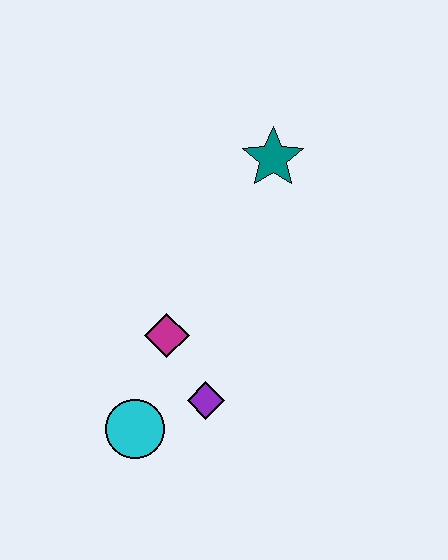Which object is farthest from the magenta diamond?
The teal star is farthest from the magenta diamond.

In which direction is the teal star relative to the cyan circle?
The teal star is above the cyan circle.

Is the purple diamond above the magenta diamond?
No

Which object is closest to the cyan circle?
The purple diamond is closest to the cyan circle.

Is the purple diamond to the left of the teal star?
Yes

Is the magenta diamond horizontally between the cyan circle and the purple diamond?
Yes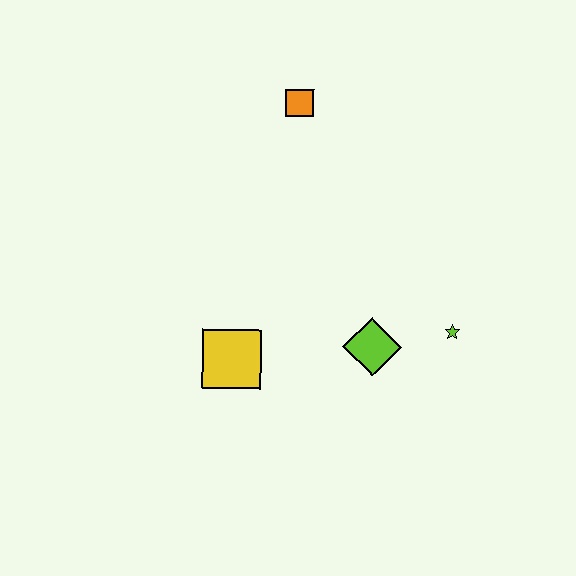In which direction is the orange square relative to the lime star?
The orange square is above the lime star.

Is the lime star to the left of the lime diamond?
No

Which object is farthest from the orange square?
The lime star is farthest from the orange square.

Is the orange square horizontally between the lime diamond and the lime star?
No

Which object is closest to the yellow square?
The lime diamond is closest to the yellow square.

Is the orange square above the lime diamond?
Yes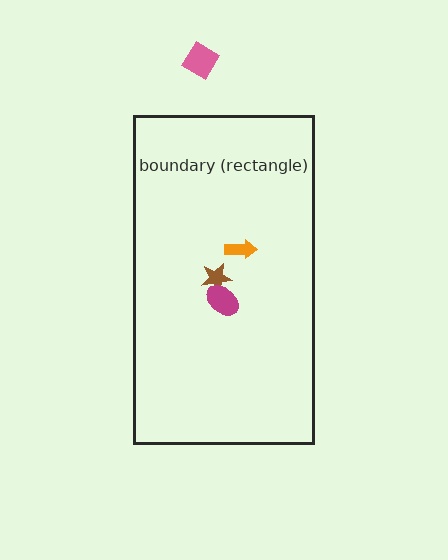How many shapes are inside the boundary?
3 inside, 1 outside.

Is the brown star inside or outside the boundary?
Inside.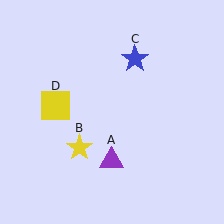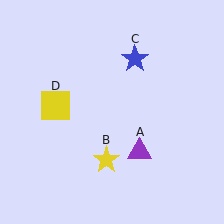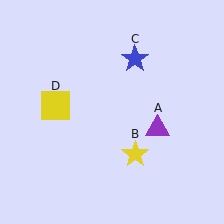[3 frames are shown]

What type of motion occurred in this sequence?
The purple triangle (object A), yellow star (object B) rotated counterclockwise around the center of the scene.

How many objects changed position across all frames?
2 objects changed position: purple triangle (object A), yellow star (object B).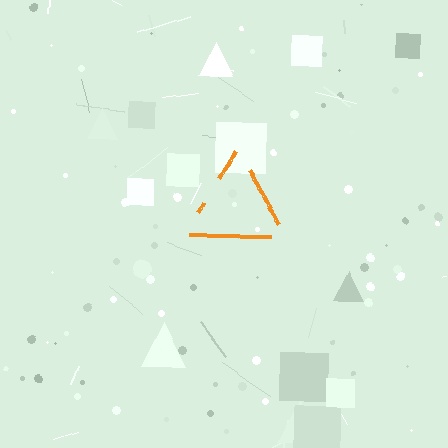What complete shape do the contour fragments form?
The contour fragments form a triangle.